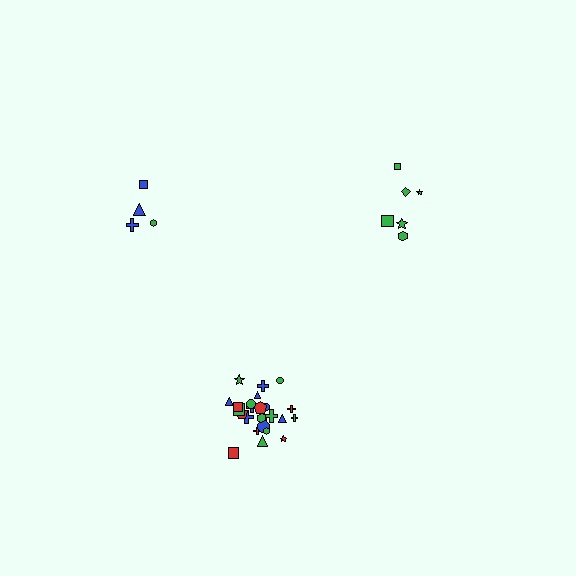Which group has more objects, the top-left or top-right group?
The top-right group.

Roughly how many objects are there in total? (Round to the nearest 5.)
Roughly 35 objects in total.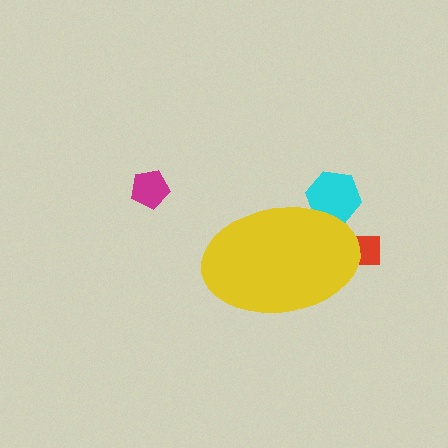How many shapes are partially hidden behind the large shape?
2 shapes are partially hidden.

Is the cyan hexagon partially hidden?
Yes, the cyan hexagon is partially hidden behind the yellow ellipse.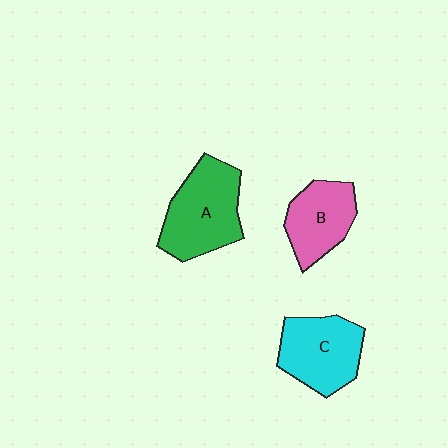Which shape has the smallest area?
Shape B (pink).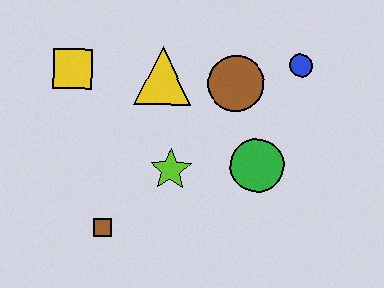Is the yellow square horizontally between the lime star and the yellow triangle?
No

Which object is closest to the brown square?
The lime star is closest to the brown square.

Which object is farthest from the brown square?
The blue circle is farthest from the brown square.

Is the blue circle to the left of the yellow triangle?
No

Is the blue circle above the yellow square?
Yes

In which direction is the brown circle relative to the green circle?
The brown circle is above the green circle.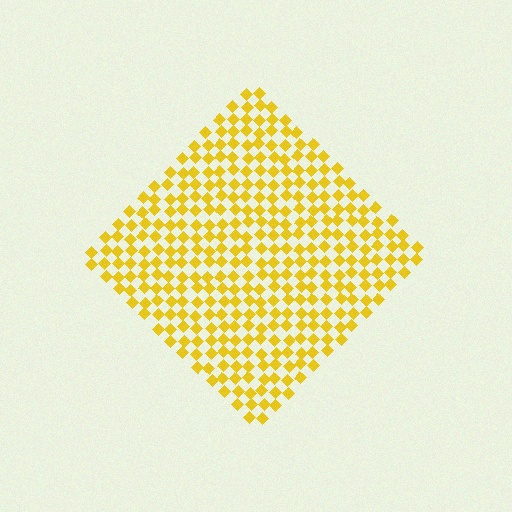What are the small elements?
The small elements are diamonds.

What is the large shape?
The large shape is a diamond.